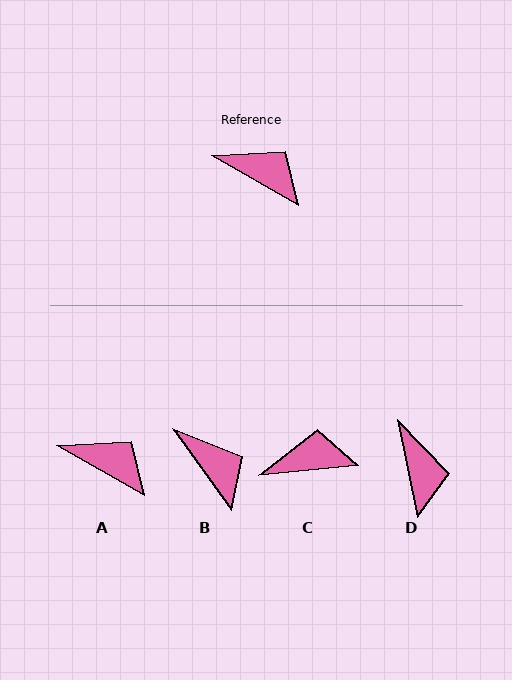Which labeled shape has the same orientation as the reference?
A.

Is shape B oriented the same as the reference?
No, it is off by about 25 degrees.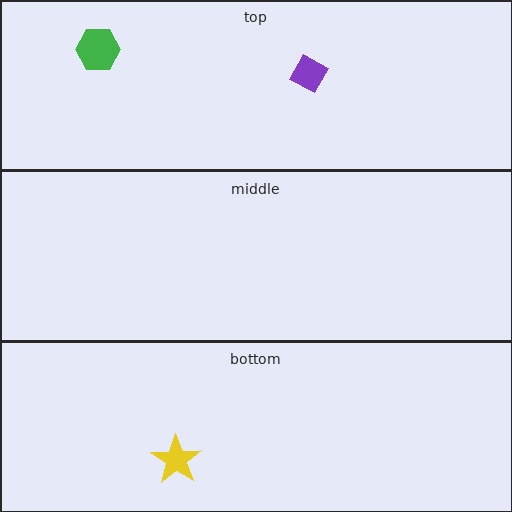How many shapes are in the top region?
2.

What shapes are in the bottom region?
The yellow star.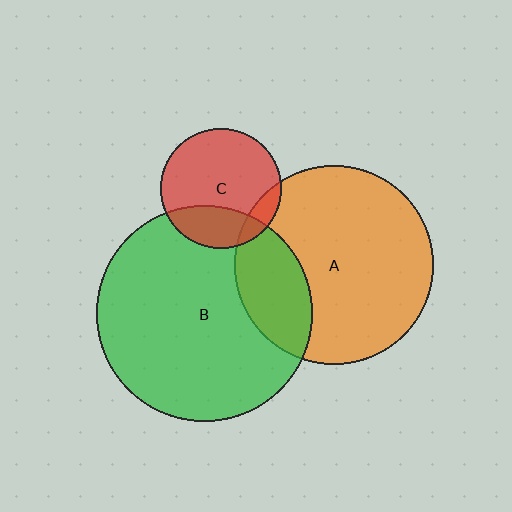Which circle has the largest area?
Circle B (green).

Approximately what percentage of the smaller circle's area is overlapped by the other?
Approximately 25%.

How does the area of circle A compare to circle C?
Approximately 2.7 times.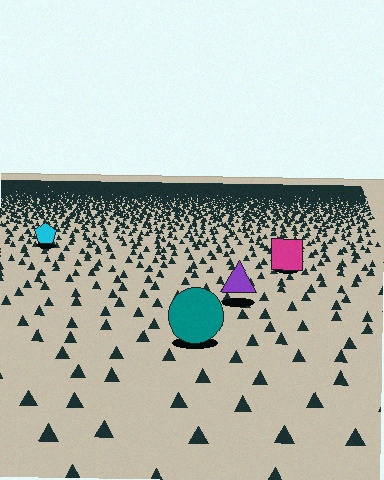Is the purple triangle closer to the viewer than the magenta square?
Yes. The purple triangle is closer — you can tell from the texture gradient: the ground texture is coarser near it.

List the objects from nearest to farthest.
From nearest to farthest: the teal circle, the purple triangle, the magenta square, the cyan pentagon.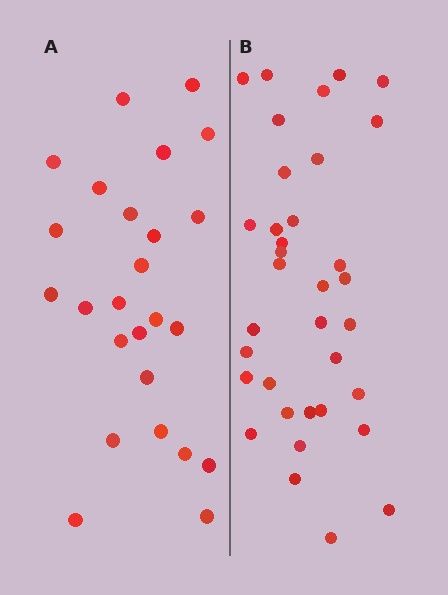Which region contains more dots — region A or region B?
Region B (the right region) has more dots.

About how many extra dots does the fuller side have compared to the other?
Region B has roughly 10 or so more dots than region A.